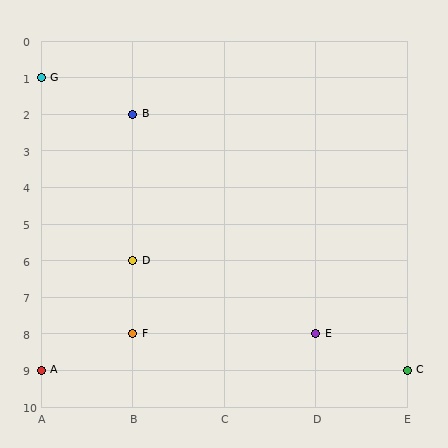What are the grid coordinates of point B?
Point B is at grid coordinates (B, 2).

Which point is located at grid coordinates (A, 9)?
Point A is at (A, 9).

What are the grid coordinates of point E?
Point E is at grid coordinates (D, 8).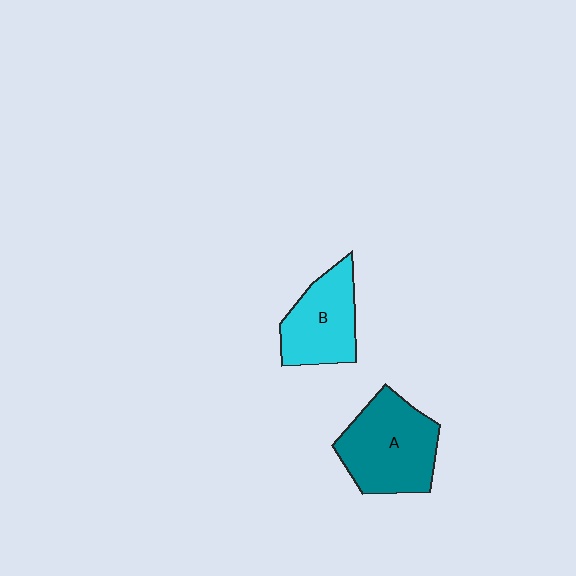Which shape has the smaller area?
Shape B (cyan).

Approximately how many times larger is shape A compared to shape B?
Approximately 1.3 times.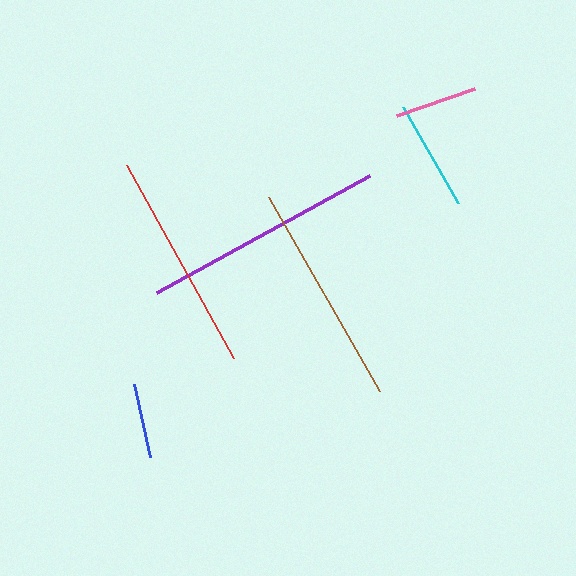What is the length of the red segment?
The red segment is approximately 220 pixels long.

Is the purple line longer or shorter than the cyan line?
The purple line is longer than the cyan line.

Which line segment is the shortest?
The blue line is the shortest at approximately 75 pixels.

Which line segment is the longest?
The purple line is the longest at approximately 243 pixels.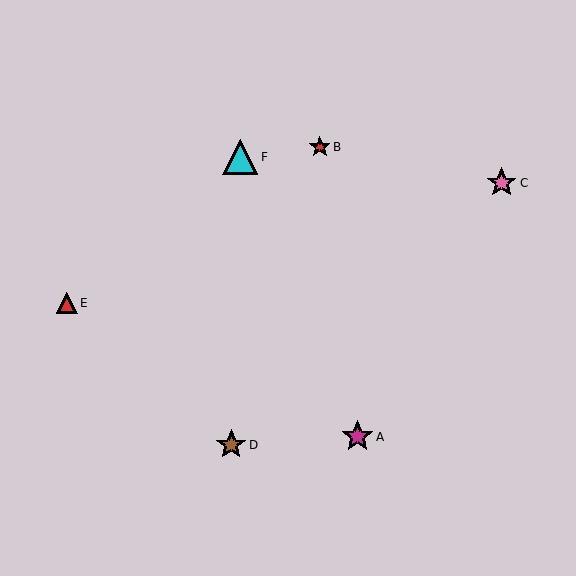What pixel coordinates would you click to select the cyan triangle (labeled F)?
Click at (240, 157) to select the cyan triangle F.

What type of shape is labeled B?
Shape B is a red star.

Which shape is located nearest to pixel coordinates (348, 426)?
The magenta star (labeled A) at (357, 437) is nearest to that location.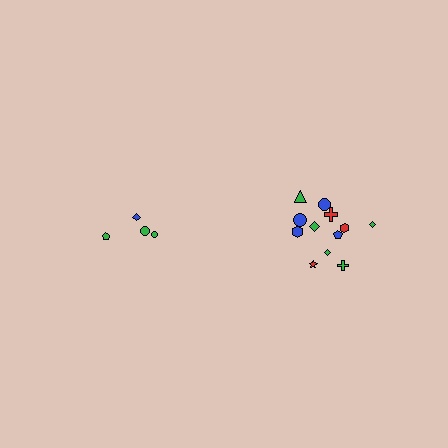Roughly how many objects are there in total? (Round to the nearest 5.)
Roughly 15 objects in total.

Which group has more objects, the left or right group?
The right group.